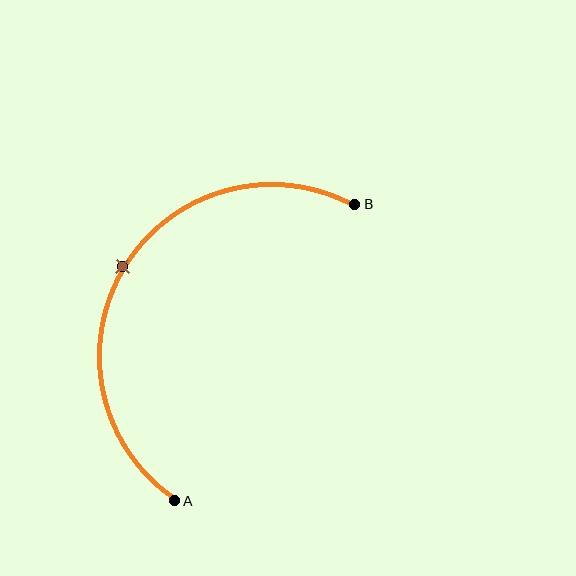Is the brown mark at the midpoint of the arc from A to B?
Yes. The brown mark lies on the arc at equal arc-length from both A and B — it is the arc midpoint.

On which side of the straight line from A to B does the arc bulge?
The arc bulges to the left of the straight line connecting A and B.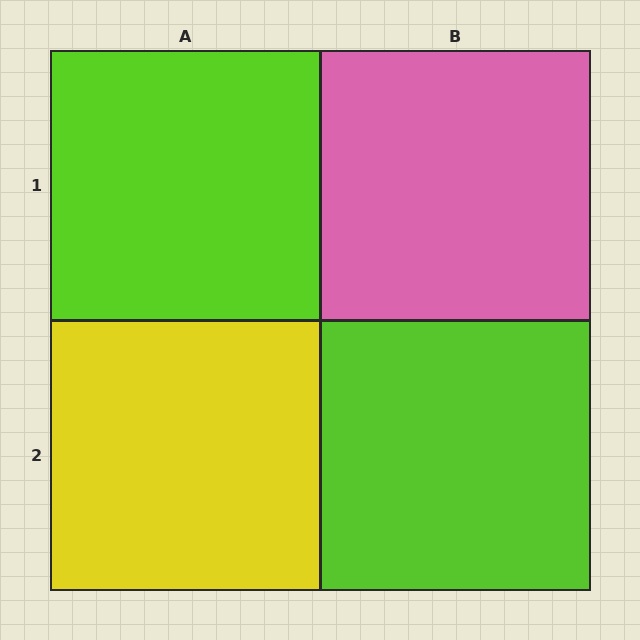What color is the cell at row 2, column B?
Lime.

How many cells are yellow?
1 cell is yellow.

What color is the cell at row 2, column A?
Yellow.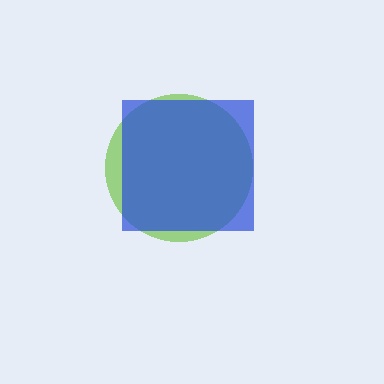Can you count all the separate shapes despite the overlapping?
Yes, there are 2 separate shapes.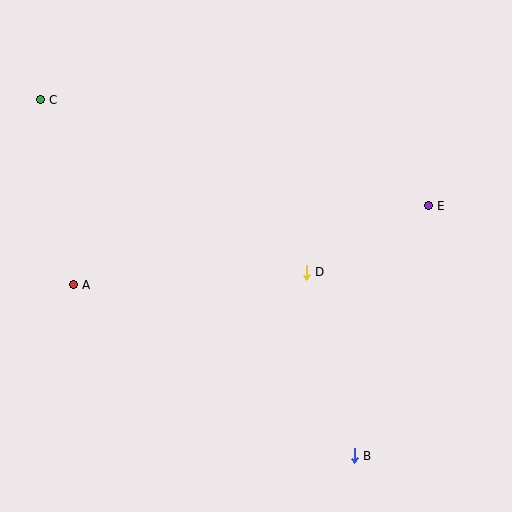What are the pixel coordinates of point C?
Point C is at (40, 100).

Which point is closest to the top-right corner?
Point E is closest to the top-right corner.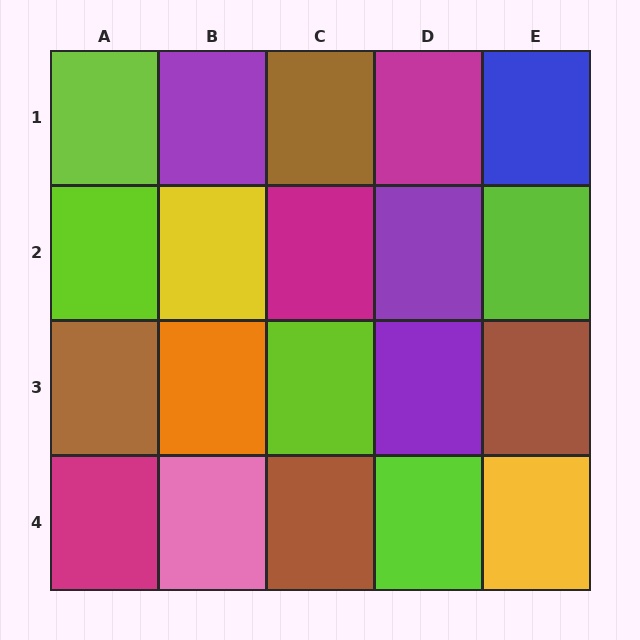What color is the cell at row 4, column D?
Lime.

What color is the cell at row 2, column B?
Yellow.